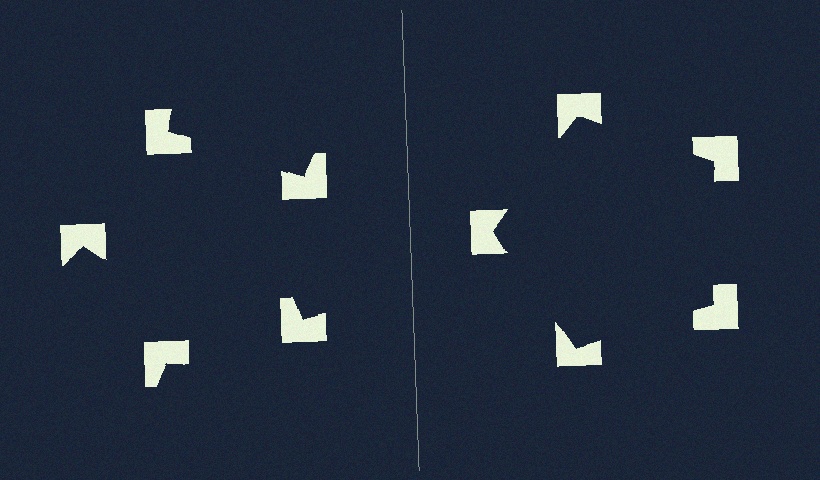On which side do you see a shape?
An illusory pentagon appears on the right side. On the left side the wedge cuts are rotated, so no coherent shape forms.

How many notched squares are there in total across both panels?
10 — 5 on each side.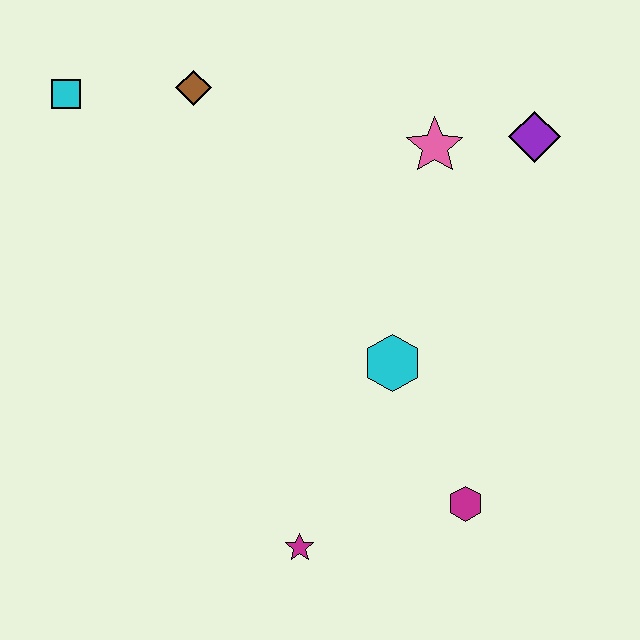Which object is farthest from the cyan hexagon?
The cyan square is farthest from the cyan hexagon.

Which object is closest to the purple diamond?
The pink star is closest to the purple diamond.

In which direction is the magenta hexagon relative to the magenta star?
The magenta hexagon is to the right of the magenta star.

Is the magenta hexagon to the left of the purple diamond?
Yes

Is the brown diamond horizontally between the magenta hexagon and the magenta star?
No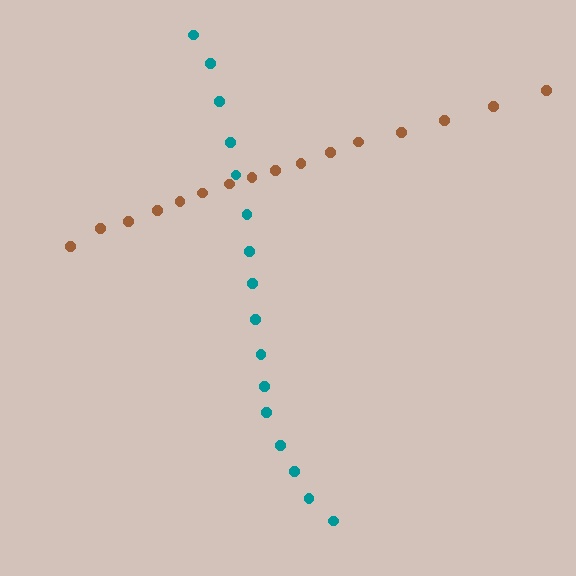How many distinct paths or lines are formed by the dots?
There are 2 distinct paths.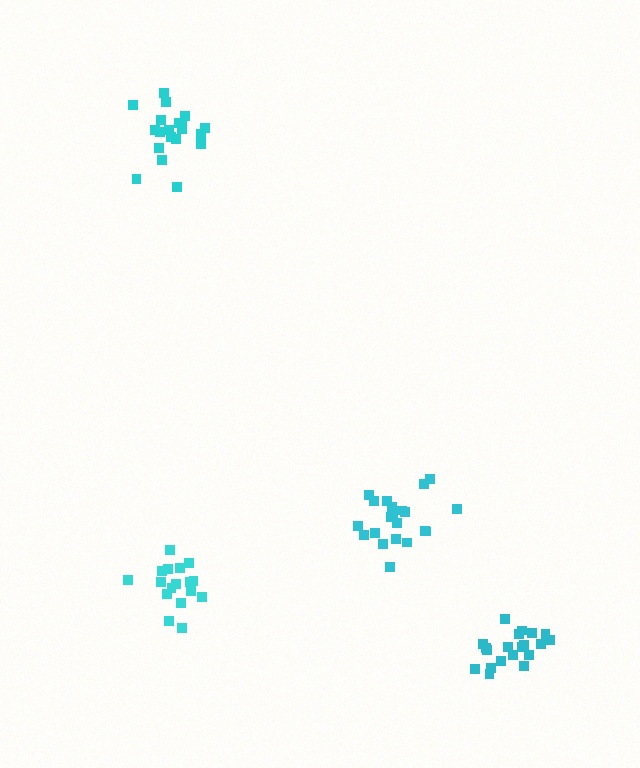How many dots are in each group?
Group 1: 20 dots, Group 2: 17 dots, Group 3: 21 dots, Group 4: 20 dots (78 total).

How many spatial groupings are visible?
There are 4 spatial groupings.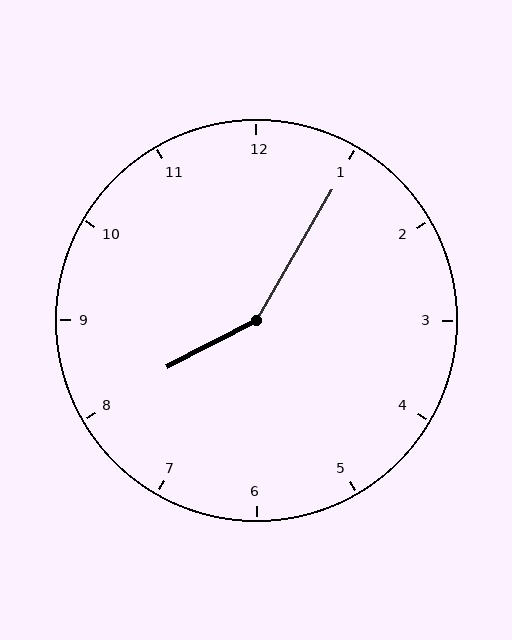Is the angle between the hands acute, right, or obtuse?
It is obtuse.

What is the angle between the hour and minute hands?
Approximately 148 degrees.